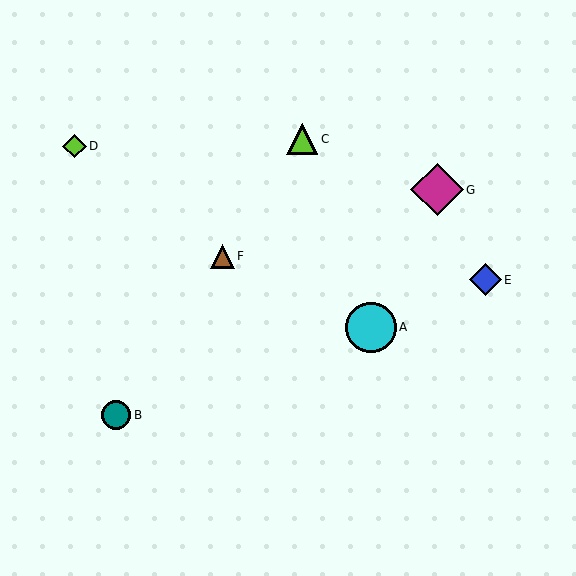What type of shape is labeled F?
Shape F is a brown triangle.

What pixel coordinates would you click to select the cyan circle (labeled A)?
Click at (371, 327) to select the cyan circle A.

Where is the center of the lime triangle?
The center of the lime triangle is at (302, 139).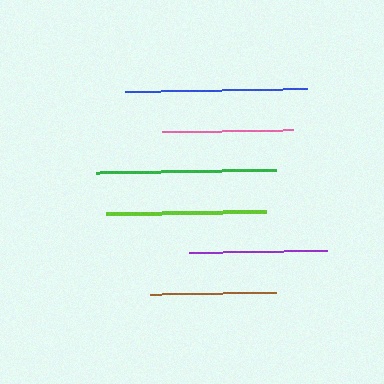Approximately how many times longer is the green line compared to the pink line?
The green line is approximately 1.4 times the length of the pink line.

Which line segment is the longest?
The blue line is the longest at approximately 182 pixels.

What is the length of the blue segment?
The blue segment is approximately 182 pixels long.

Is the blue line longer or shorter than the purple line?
The blue line is longer than the purple line.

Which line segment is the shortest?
The brown line is the shortest at approximately 126 pixels.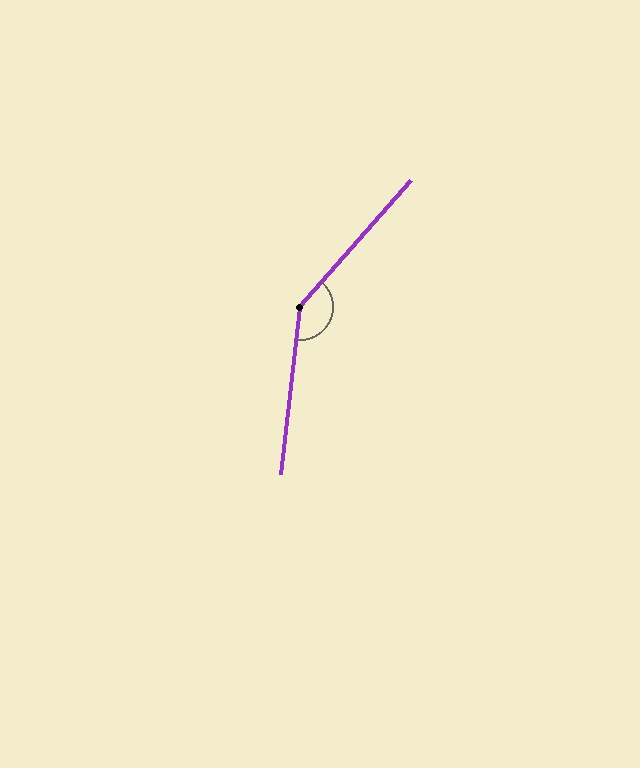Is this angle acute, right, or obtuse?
It is obtuse.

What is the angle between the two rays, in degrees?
Approximately 145 degrees.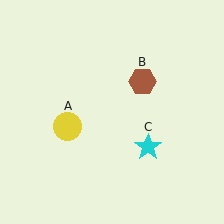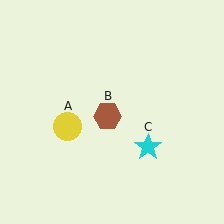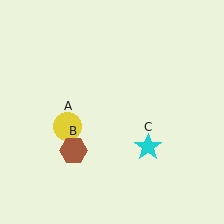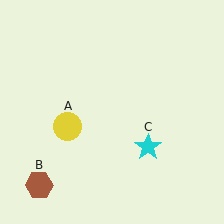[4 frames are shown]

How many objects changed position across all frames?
1 object changed position: brown hexagon (object B).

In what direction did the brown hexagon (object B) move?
The brown hexagon (object B) moved down and to the left.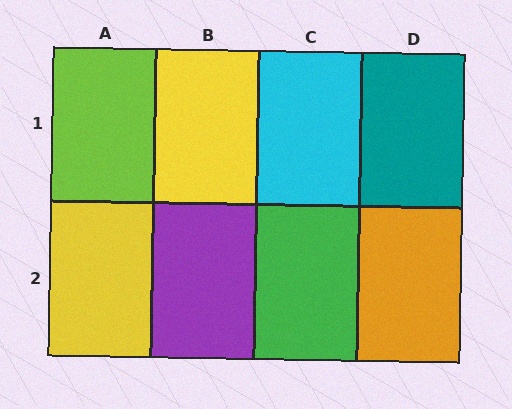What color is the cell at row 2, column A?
Yellow.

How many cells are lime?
1 cell is lime.